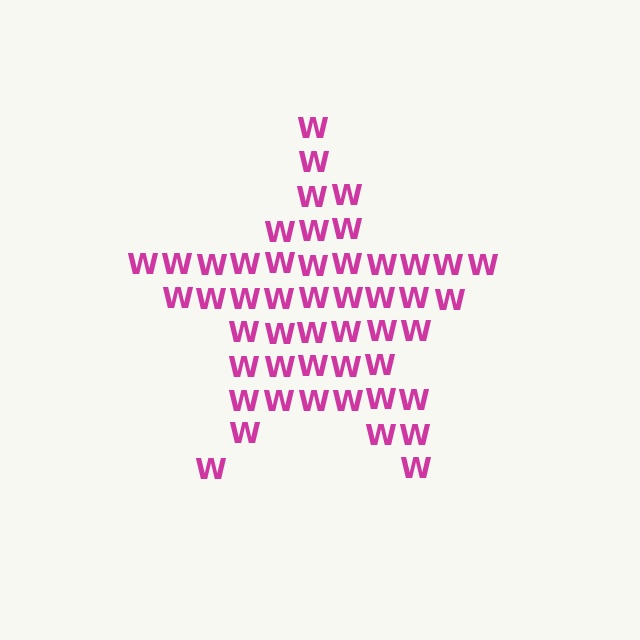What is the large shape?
The large shape is a star.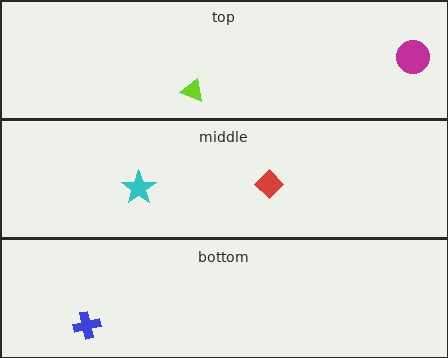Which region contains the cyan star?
The middle region.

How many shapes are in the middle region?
2.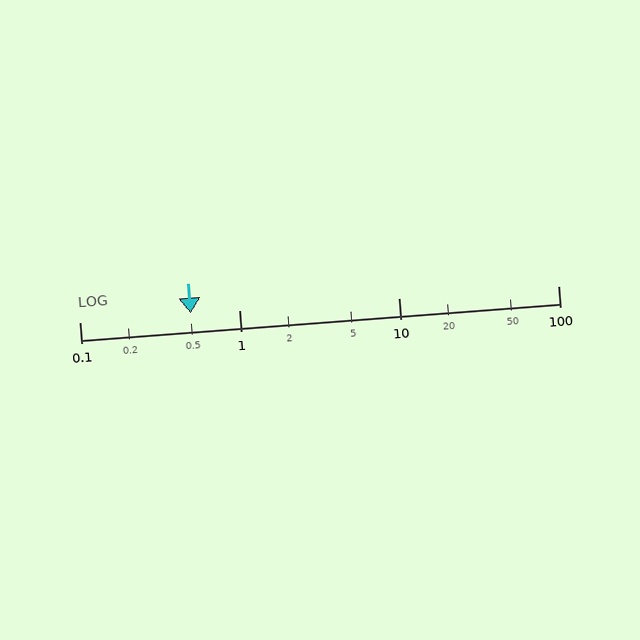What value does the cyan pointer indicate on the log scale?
The pointer indicates approximately 0.5.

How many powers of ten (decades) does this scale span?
The scale spans 3 decades, from 0.1 to 100.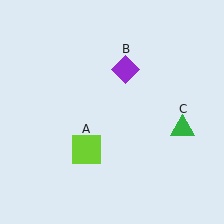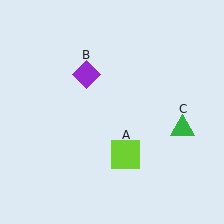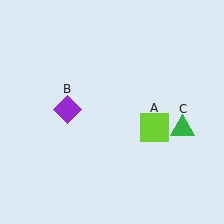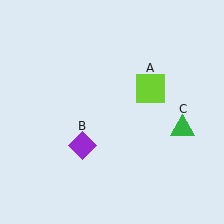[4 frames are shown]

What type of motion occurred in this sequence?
The lime square (object A), purple diamond (object B) rotated counterclockwise around the center of the scene.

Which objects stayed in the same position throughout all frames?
Green triangle (object C) remained stationary.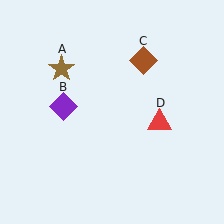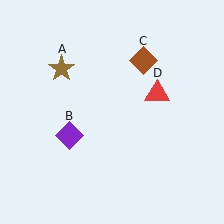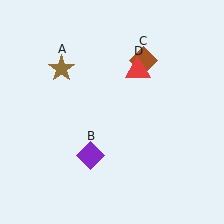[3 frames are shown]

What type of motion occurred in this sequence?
The purple diamond (object B), red triangle (object D) rotated counterclockwise around the center of the scene.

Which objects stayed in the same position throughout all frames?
Brown star (object A) and brown diamond (object C) remained stationary.